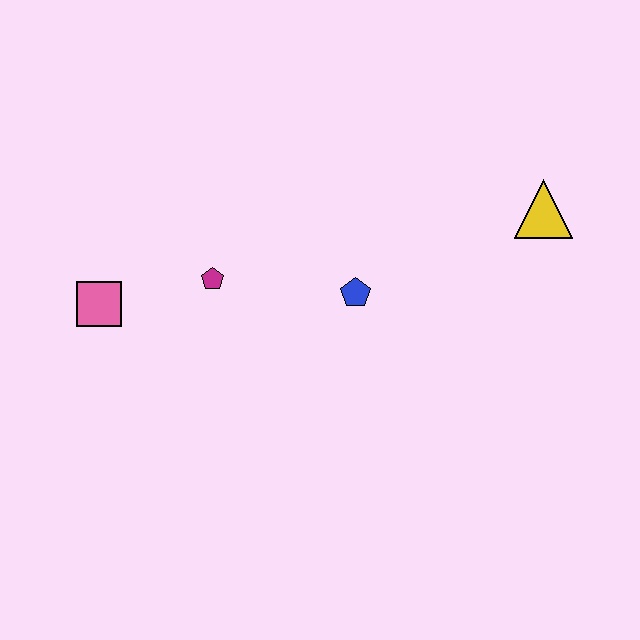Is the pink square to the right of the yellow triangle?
No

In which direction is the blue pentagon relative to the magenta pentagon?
The blue pentagon is to the right of the magenta pentagon.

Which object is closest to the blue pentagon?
The magenta pentagon is closest to the blue pentagon.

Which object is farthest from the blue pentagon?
The pink square is farthest from the blue pentagon.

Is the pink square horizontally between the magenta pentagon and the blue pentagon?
No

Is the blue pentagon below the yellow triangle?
Yes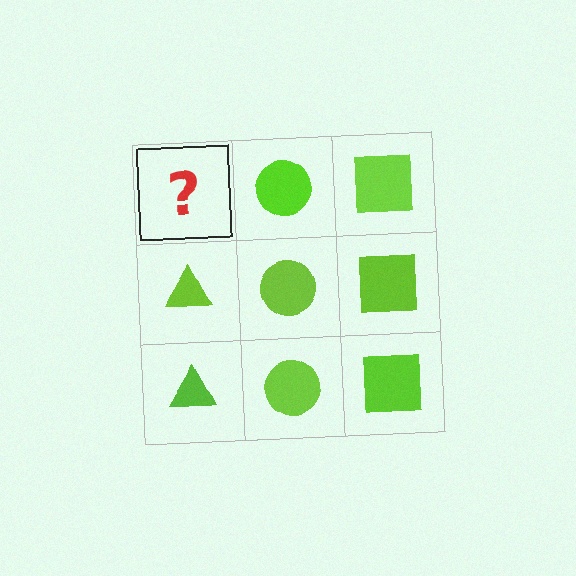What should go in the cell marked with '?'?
The missing cell should contain a lime triangle.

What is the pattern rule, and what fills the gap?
The rule is that each column has a consistent shape. The gap should be filled with a lime triangle.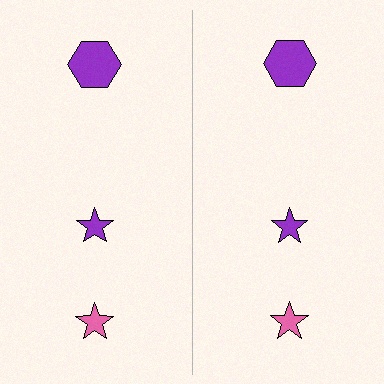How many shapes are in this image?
There are 6 shapes in this image.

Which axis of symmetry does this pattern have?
The pattern has a vertical axis of symmetry running through the center of the image.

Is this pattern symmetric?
Yes, this pattern has bilateral (reflection) symmetry.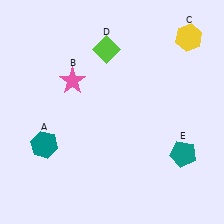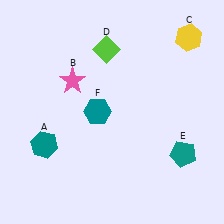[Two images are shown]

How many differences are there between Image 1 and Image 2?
There is 1 difference between the two images.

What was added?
A teal hexagon (F) was added in Image 2.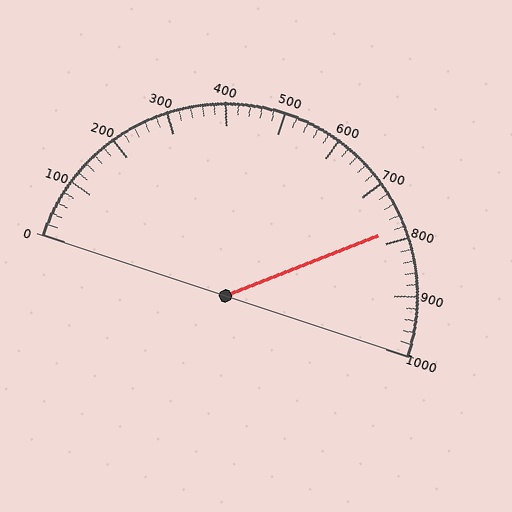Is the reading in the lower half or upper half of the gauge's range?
The reading is in the upper half of the range (0 to 1000).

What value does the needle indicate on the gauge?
The needle indicates approximately 780.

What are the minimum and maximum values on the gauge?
The gauge ranges from 0 to 1000.